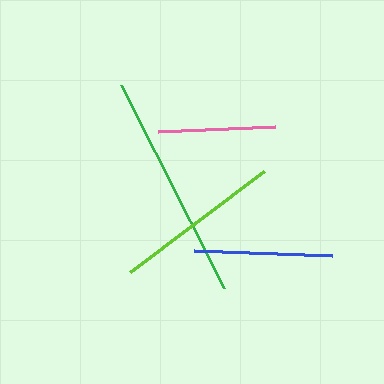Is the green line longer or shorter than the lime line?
The green line is longer than the lime line.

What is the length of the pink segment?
The pink segment is approximately 117 pixels long.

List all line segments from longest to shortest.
From longest to shortest: green, lime, blue, pink.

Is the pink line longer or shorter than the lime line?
The lime line is longer than the pink line.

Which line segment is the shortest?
The pink line is the shortest at approximately 117 pixels.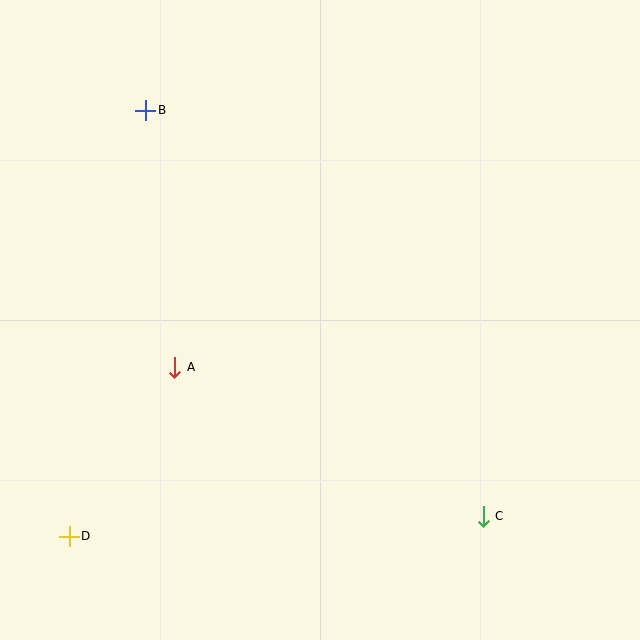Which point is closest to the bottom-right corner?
Point C is closest to the bottom-right corner.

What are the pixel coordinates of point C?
Point C is at (483, 516).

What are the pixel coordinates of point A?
Point A is at (175, 367).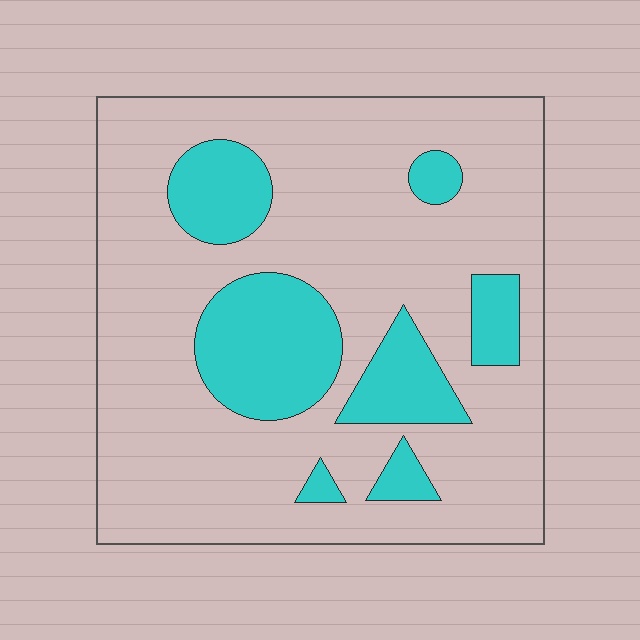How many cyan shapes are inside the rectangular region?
7.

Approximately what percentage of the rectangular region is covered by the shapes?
Approximately 20%.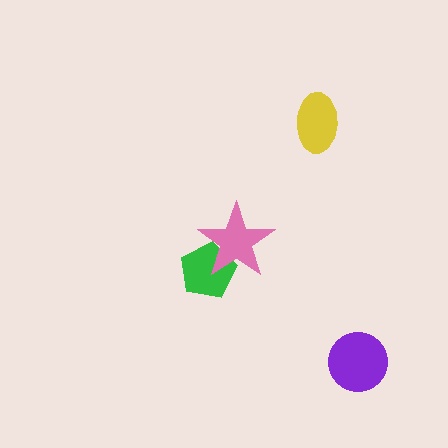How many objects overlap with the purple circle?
0 objects overlap with the purple circle.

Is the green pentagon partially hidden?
Yes, it is partially covered by another shape.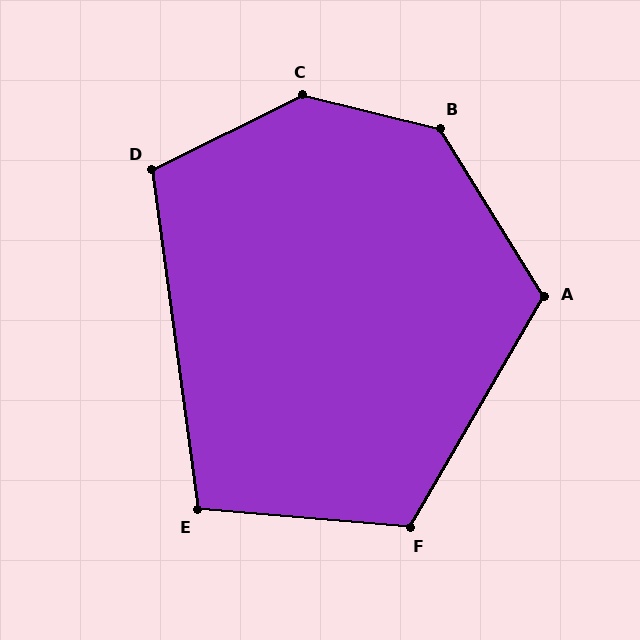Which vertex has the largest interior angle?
C, at approximately 140 degrees.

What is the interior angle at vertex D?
Approximately 109 degrees (obtuse).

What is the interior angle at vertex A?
Approximately 118 degrees (obtuse).